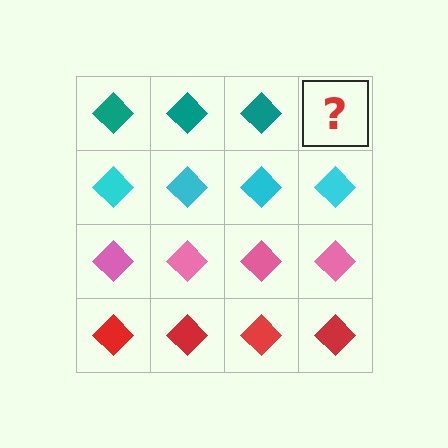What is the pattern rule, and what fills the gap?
The rule is that each row has a consistent color. The gap should be filled with a teal diamond.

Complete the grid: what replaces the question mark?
The question mark should be replaced with a teal diamond.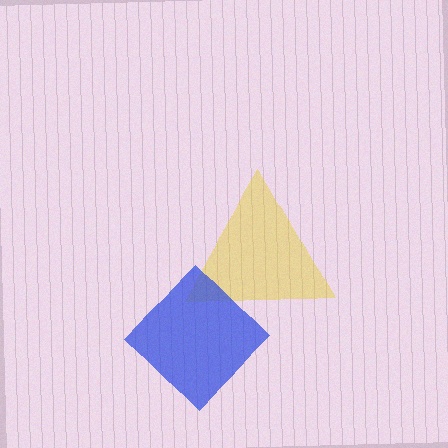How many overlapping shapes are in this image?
There are 2 overlapping shapes in the image.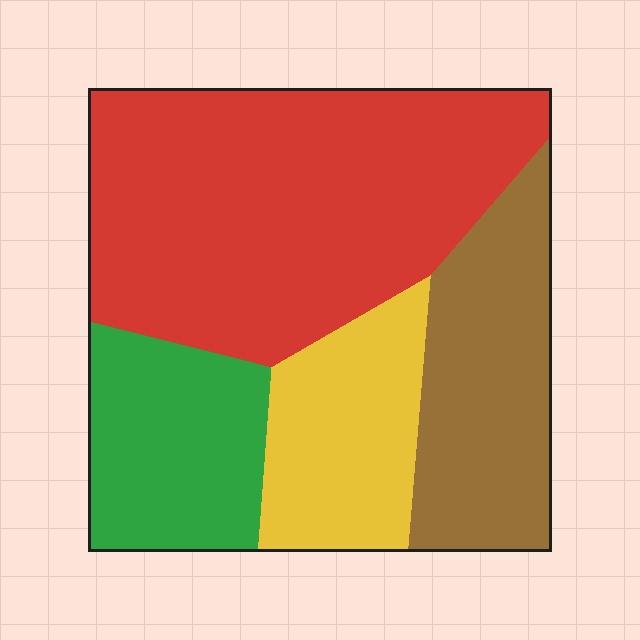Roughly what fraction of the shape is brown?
Brown takes up between a sixth and a third of the shape.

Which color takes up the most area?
Red, at roughly 45%.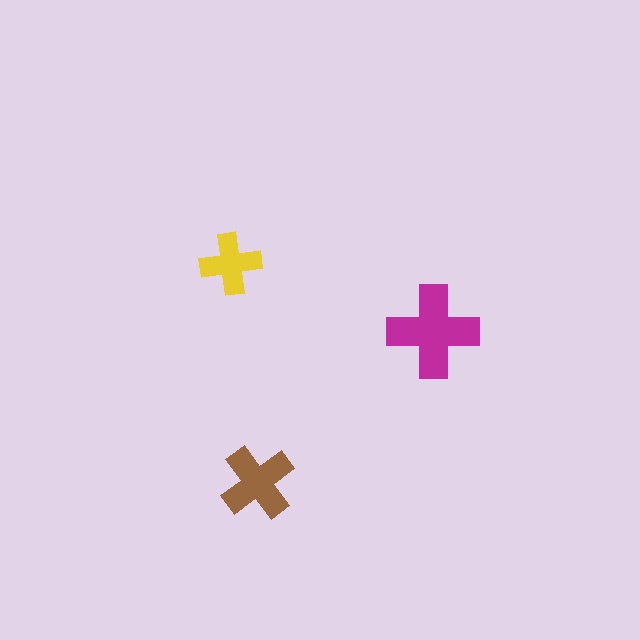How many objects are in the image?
There are 3 objects in the image.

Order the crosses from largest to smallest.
the magenta one, the brown one, the yellow one.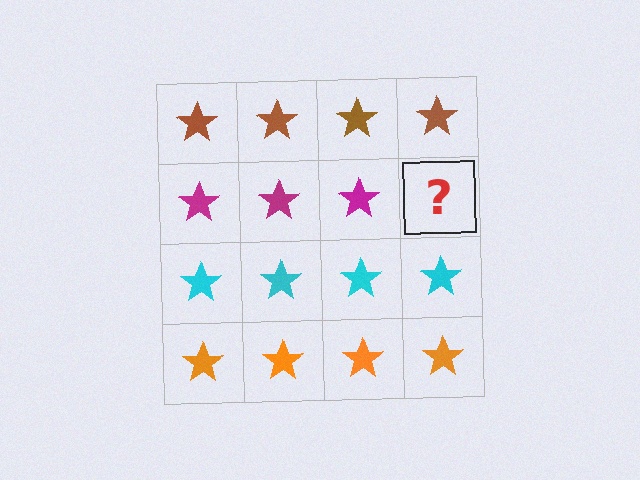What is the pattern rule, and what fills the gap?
The rule is that each row has a consistent color. The gap should be filled with a magenta star.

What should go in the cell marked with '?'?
The missing cell should contain a magenta star.